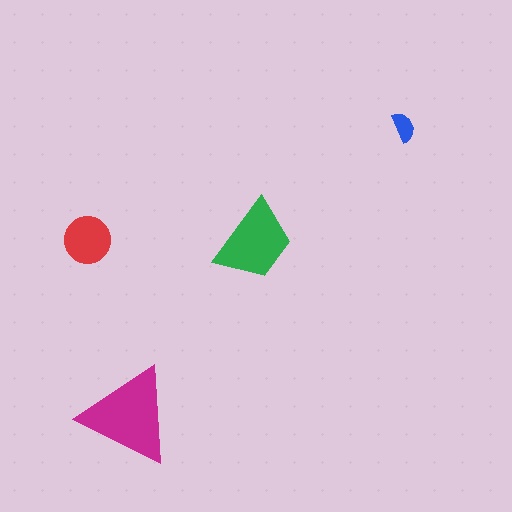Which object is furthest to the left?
The red circle is leftmost.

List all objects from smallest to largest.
The blue semicircle, the red circle, the green trapezoid, the magenta triangle.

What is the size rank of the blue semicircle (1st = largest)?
4th.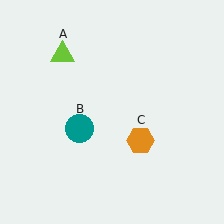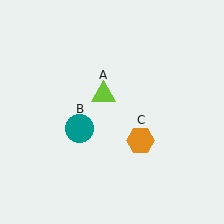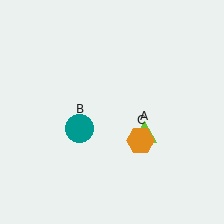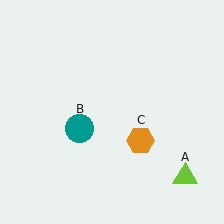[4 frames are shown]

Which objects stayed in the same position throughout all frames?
Teal circle (object B) and orange hexagon (object C) remained stationary.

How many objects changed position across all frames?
1 object changed position: lime triangle (object A).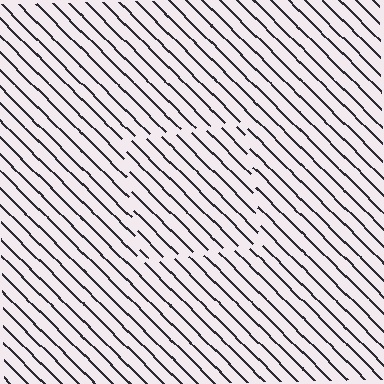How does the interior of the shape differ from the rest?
The interior of the shape contains the same grating, shifted by half a period — the contour is defined by the phase discontinuity where line-ends from the inner and outer gratings abut.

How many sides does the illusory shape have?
4 sides — the line-ends trace a square.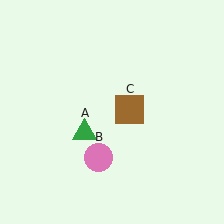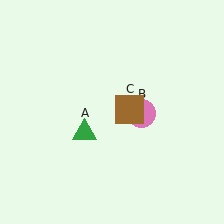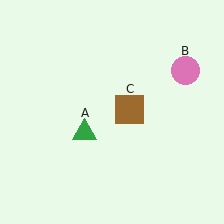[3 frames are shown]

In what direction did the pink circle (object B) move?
The pink circle (object B) moved up and to the right.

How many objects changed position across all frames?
1 object changed position: pink circle (object B).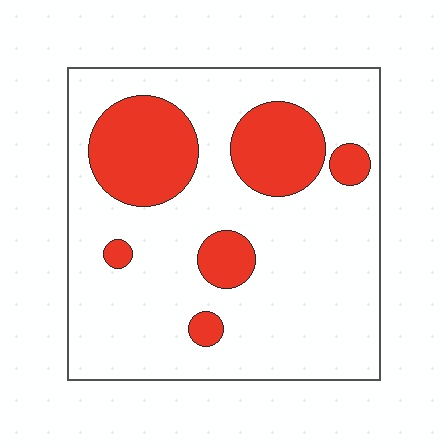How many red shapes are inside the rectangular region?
6.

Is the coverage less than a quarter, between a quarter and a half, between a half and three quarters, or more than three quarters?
Less than a quarter.